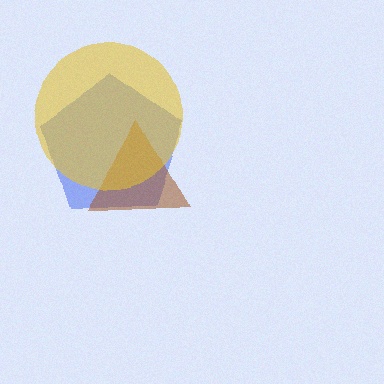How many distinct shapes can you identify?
There are 3 distinct shapes: a blue pentagon, a brown triangle, a yellow circle.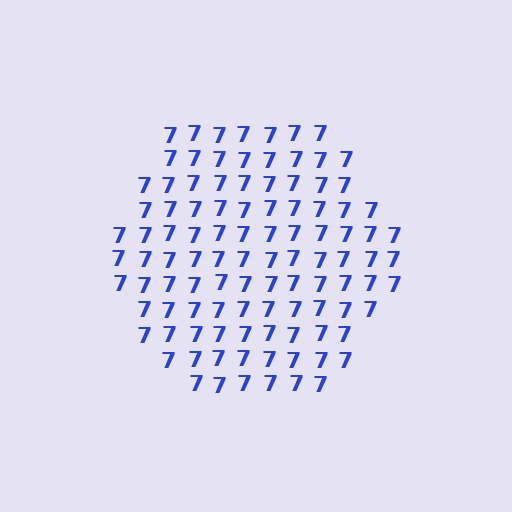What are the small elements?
The small elements are digit 7's.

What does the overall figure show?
The overall figure shows a hexagon.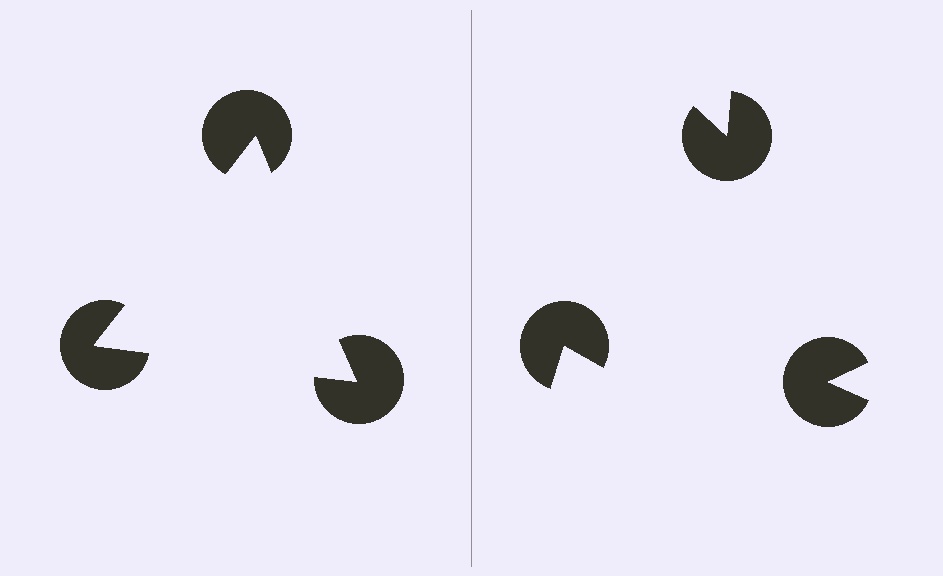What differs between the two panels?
The pac-man discs are positioned identically on both sides; only the wedge orientations differ. On the left they align to a triangle; on the right they are misaligned.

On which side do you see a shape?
An illusory triangle appears on the left side. On the right side the wedge cuts are rotated, so no coherent shape forms.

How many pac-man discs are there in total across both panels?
6 — 3 on each side.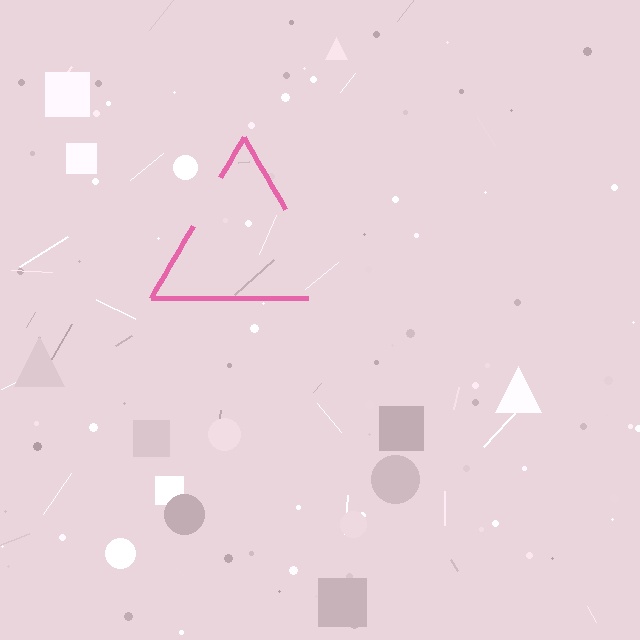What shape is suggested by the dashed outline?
The dashed outline suggests a triangle.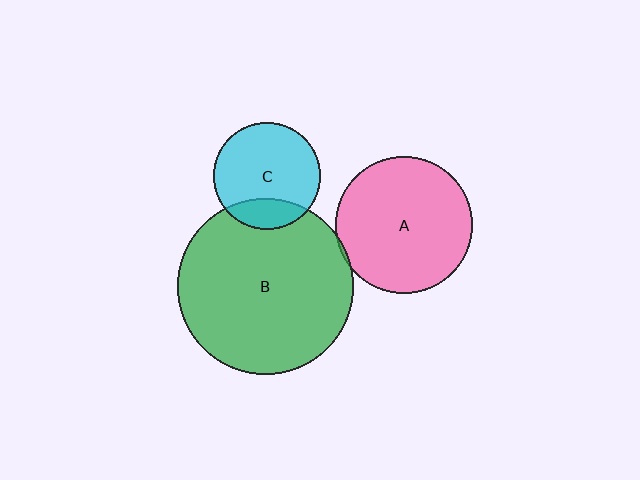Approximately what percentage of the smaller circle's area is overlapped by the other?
Approximately 5%.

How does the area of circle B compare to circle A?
Approximately 1.6 times.